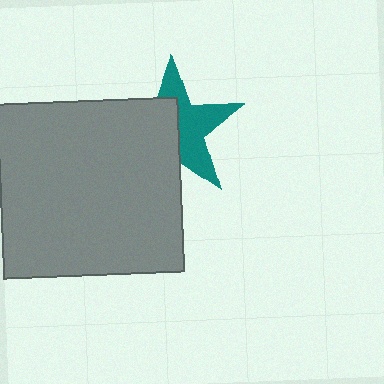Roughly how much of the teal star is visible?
About half of it is visible (roughly 50%).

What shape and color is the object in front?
The object in front is a gray rectangle.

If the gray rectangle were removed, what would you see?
You would see the complete teal star.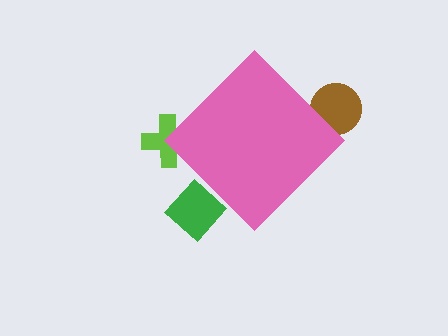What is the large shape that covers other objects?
A pink diamond.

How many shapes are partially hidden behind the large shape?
3 shapes are partially hidden.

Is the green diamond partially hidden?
Yes, the green diamond is partially hidden behind the pink diamond.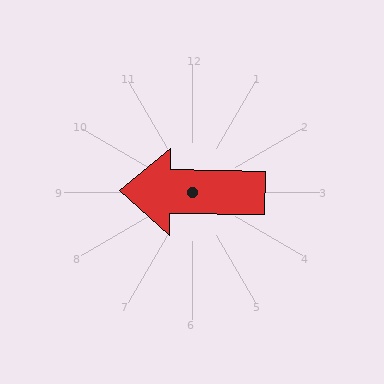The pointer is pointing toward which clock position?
Roughly 9 o'clock.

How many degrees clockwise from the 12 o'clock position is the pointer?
Approximately 271 degrees.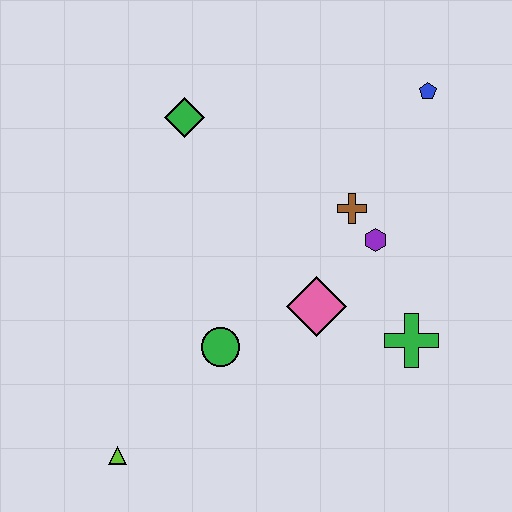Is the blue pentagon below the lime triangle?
No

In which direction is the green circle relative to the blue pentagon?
The green circle is below the blue pentagon.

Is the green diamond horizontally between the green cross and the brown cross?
No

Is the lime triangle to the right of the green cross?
No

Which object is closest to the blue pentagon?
The brown cross is closest to the blue pentagon.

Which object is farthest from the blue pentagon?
The lime triangle is farthest from the blue pentagon.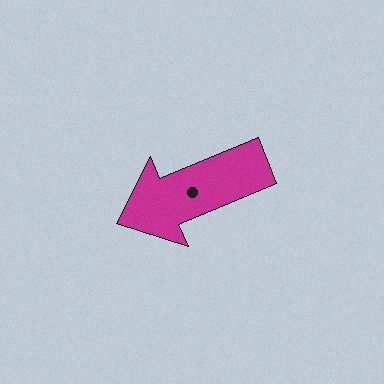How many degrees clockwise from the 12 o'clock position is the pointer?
Approximately 247 degrees.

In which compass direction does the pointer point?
Southwest.